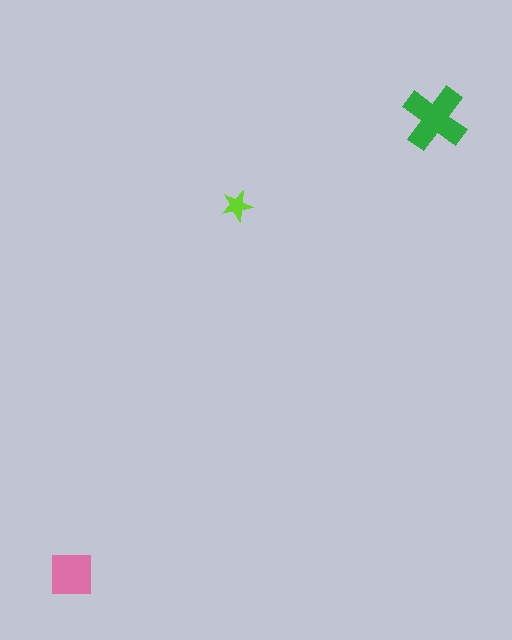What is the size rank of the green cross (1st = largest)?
1st.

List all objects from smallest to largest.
The lime star, the pink square, the green cross.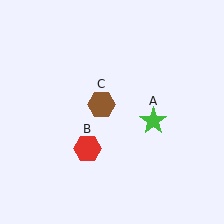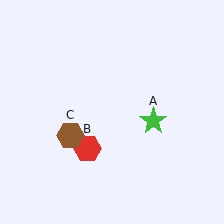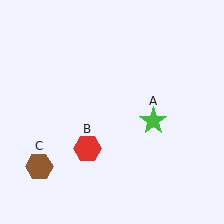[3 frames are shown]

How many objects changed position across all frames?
1 object changed position: brown hexagon (object C).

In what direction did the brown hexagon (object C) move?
The brown hexagon (object C) moved down and to the left.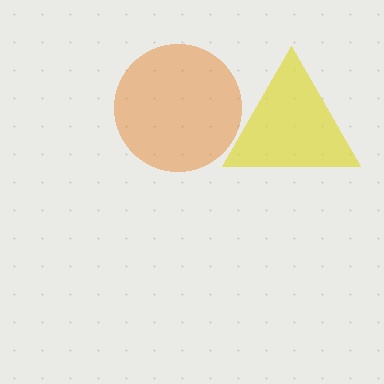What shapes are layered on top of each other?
The layered shapes are: an orange circle, a yellow triangle.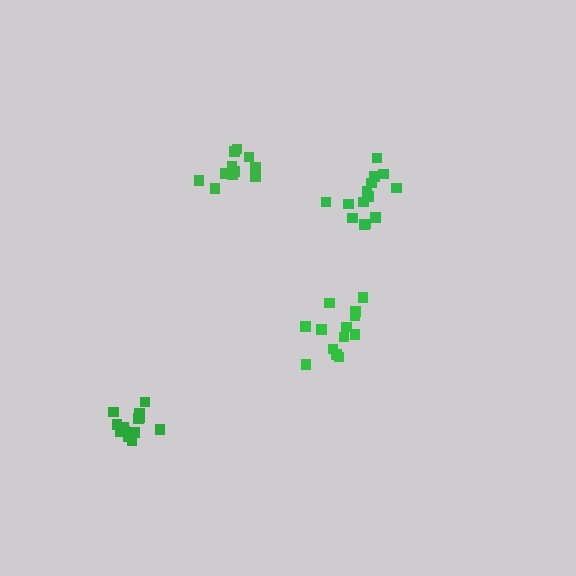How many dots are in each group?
Group 1: 11 dots, Group 2: 14 dots, Group 3: 14 dots, Group 4: 13 dots (52 total).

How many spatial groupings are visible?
There are 4 spatial groupings.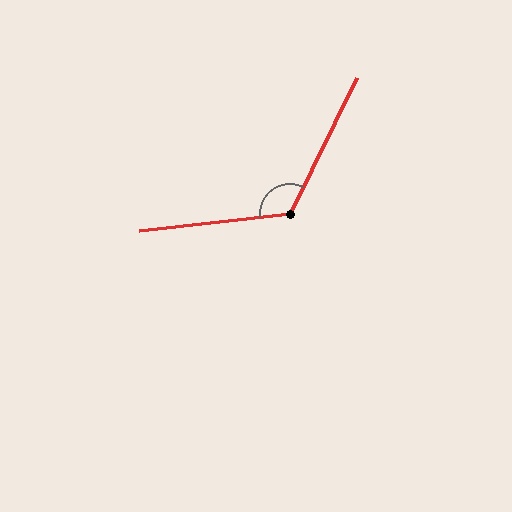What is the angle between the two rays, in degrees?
Approximately 123 degrees.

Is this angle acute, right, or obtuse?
It is obtuse.